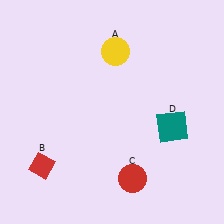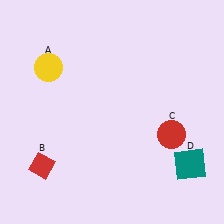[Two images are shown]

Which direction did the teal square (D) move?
The teal square (D) moved down.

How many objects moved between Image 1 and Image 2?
3 objects moved between the two images.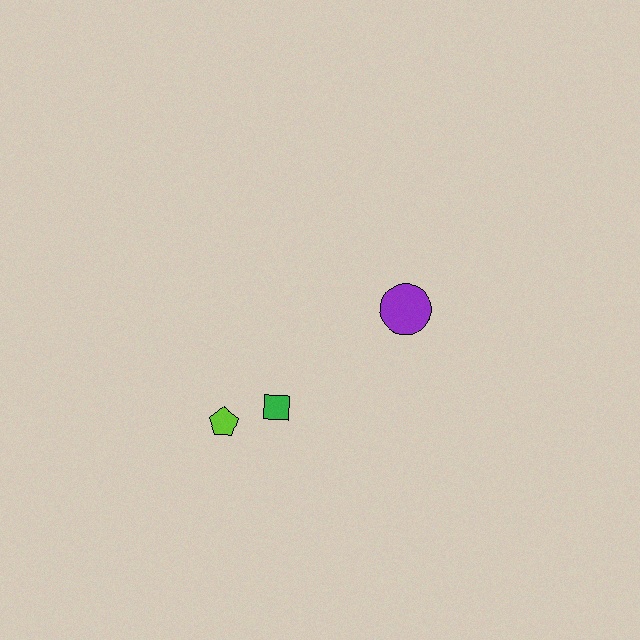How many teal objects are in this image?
There are no teal objects.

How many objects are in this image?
There are 3 objects.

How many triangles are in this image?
There are no triangles.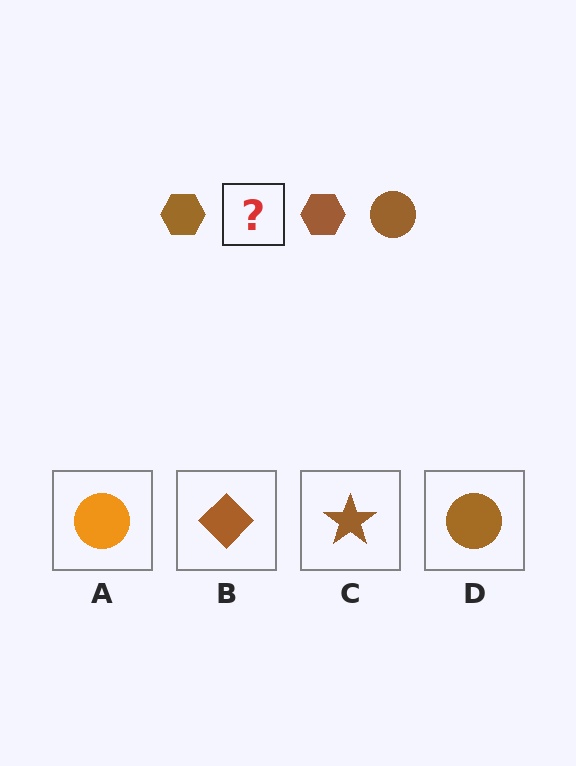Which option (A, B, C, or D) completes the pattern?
D.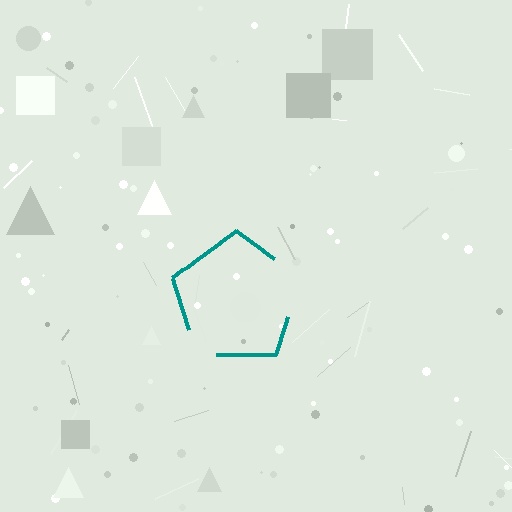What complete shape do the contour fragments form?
The contour fragments form a pentagon.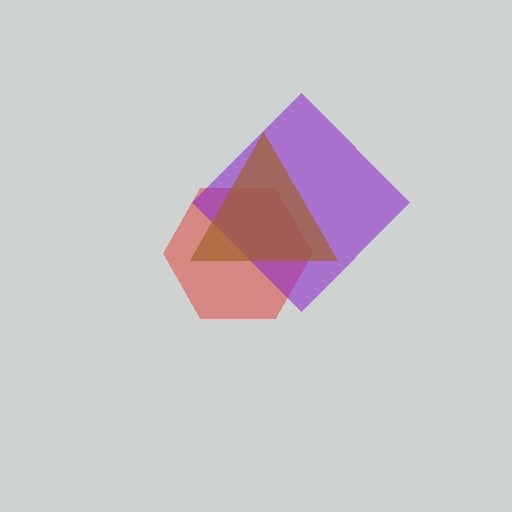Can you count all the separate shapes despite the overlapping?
Yes, there are 3 separate shapes.